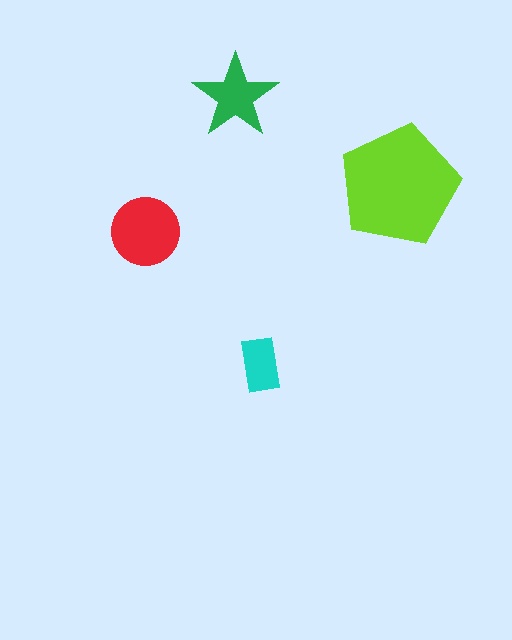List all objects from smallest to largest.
The cyan rectangle, the green star, the red circle, the lime pentagon.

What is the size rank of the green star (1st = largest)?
3rd.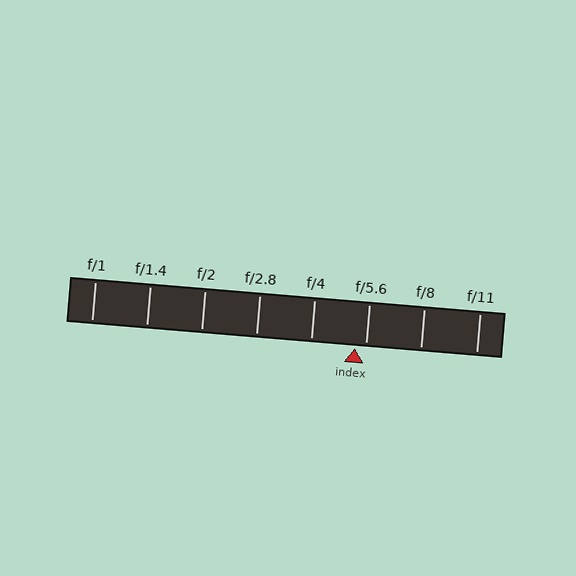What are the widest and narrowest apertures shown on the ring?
The widest aperture shown is f/1 and the narrowest is f/11.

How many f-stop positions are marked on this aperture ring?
There are 8 f-stop positions marked.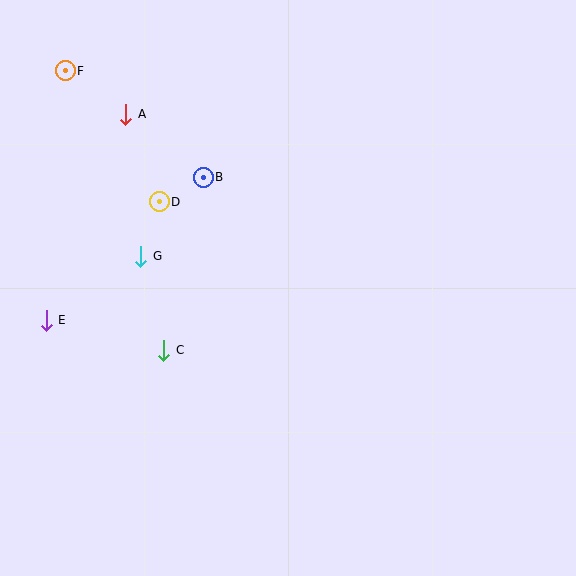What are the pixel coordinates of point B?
Point B is at (203, 177).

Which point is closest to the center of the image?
Point C at (164, 350) is closest to the center.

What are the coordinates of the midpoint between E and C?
The midpoint between E and C is at (105, 335).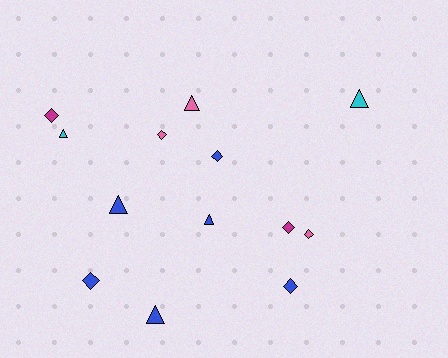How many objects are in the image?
There are 13 objects.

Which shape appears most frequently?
Diamond, with 7 objects.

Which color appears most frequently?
Blue, with 6 objects.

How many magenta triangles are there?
There are no magenta triangles.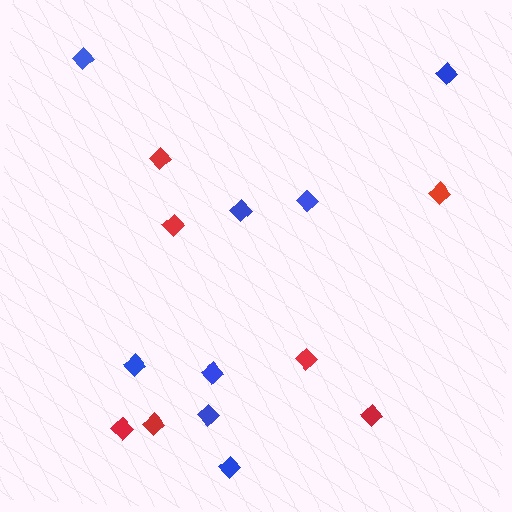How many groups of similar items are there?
There are 2 groups: one group of red diamonds (7) and one group of blue diamonds (8).